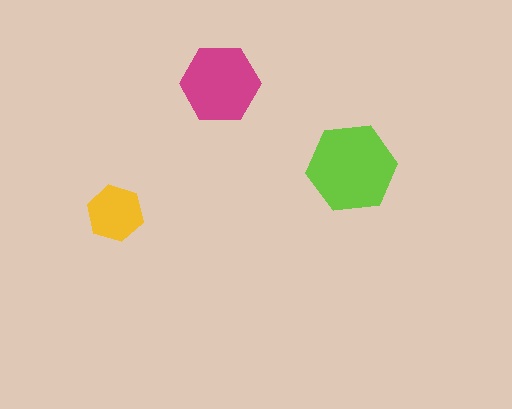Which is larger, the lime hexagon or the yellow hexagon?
The lime one.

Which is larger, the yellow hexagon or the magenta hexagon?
The magenta one.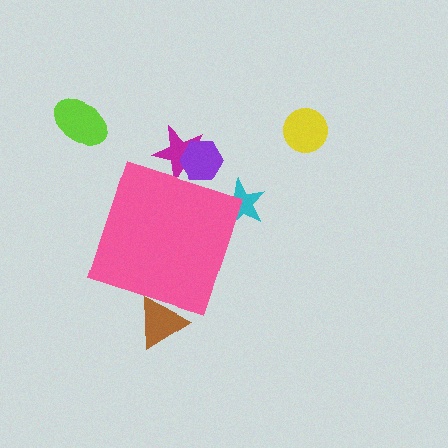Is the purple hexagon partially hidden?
Yes, the purple hexagon is partially hidden behind the pink diamond.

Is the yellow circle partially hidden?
No, the yellow circle is fully visible.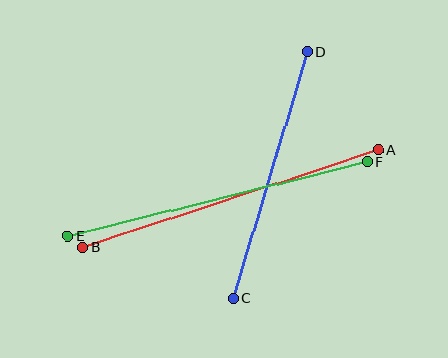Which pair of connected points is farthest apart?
Points A and B are farthest apart.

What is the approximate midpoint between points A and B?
The midpoint is at approximately (231, 198) pixels.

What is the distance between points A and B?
The distance is approximately 311 pixels.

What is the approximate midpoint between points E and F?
The midpoint is at approximately (218, 199) pixels.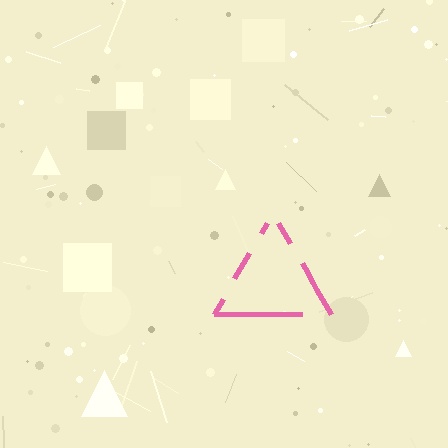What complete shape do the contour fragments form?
The contour fragments form a triangle.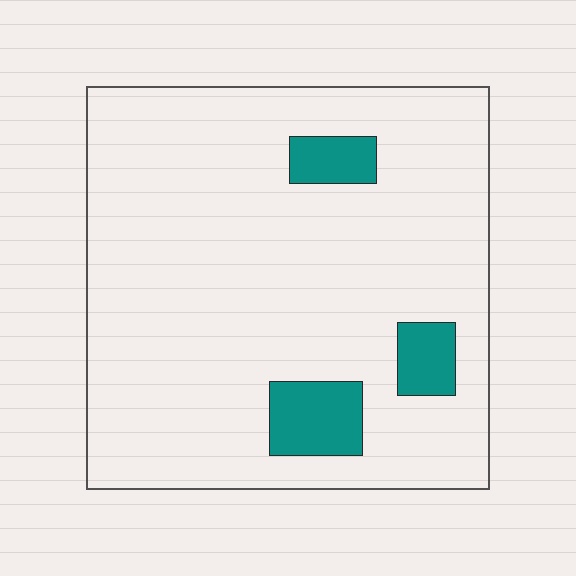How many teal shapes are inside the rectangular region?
3.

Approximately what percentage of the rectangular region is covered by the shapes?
Approximately 10%.